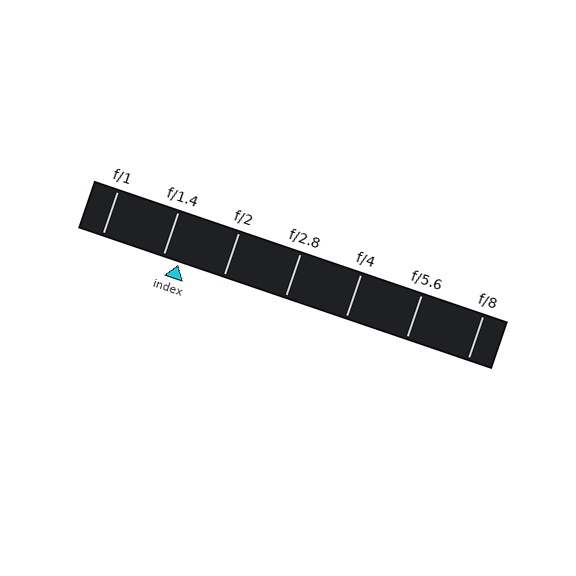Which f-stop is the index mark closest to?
The index mark is closest to f/1.4.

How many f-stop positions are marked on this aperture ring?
There are 7 f-stop positions marked.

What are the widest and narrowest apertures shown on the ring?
The widest aperture shown is f/1 and the narrowest is f/8.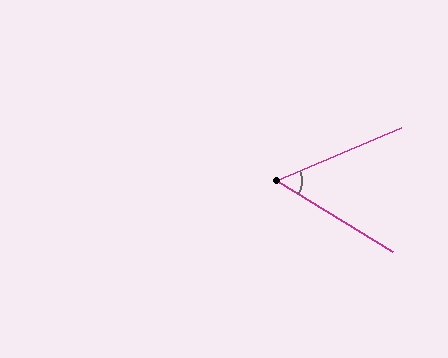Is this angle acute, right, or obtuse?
It is acute.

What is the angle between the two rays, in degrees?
Approximately 55 degrees.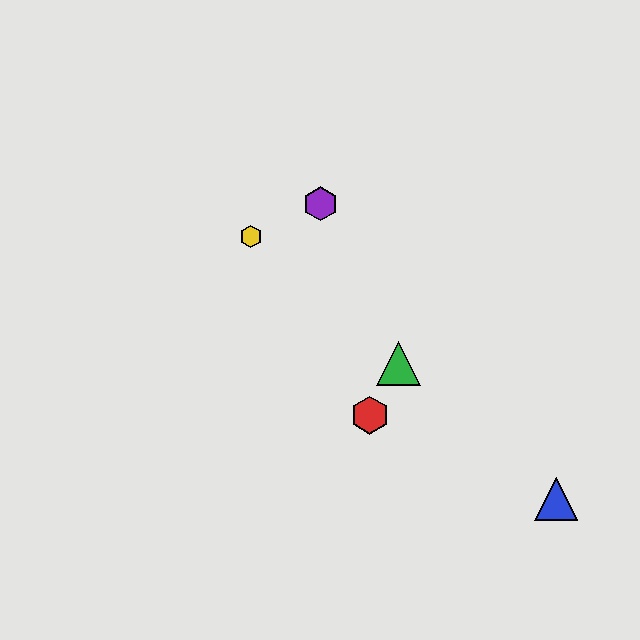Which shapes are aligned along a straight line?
The blue triangle, the green triangle, the yellow hexagon are aligned along a straight line.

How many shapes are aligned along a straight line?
3 shapes (the blue triangle, the green triangle, the yellow hexagon) are aligned along a straight line.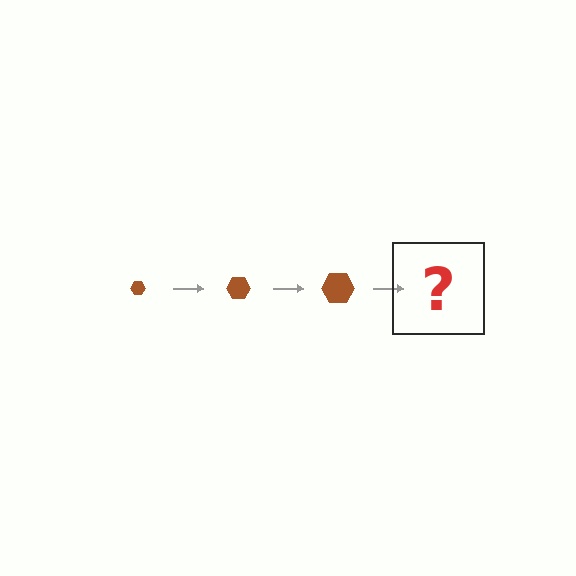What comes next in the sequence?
The next element should be a brown hexagon, larger than the previous one.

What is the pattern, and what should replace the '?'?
The pattern is that the hexagon gets progressively larger each step. The '?' should be a brown hexagon, larger than the previous one.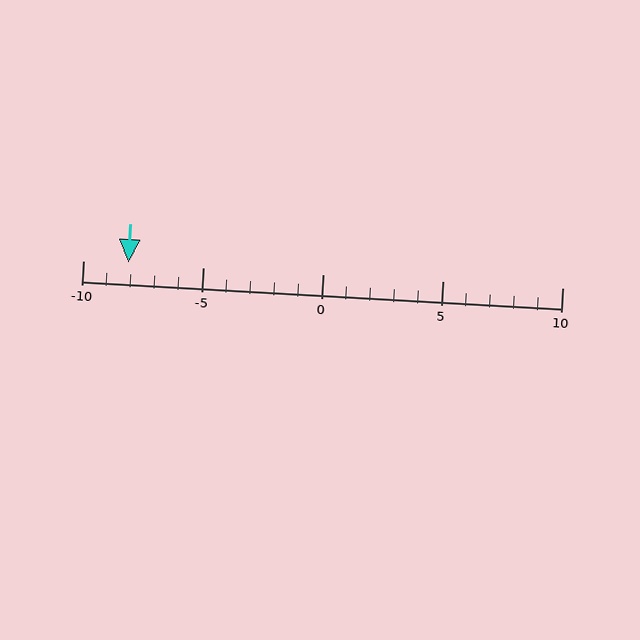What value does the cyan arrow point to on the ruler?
The cyan arrow points to approximately -8.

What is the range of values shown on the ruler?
The ruler shows values from -10 to 10.